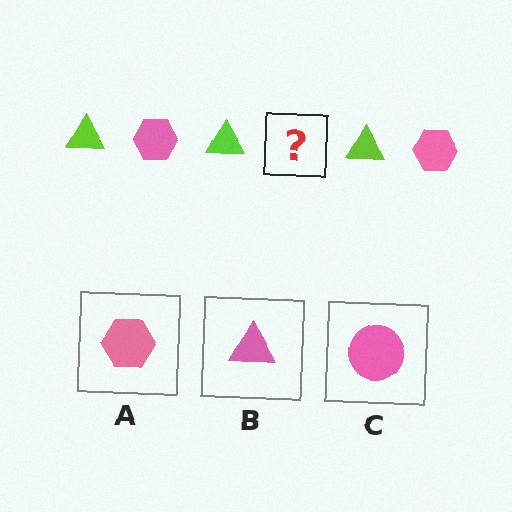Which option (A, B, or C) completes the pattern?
A.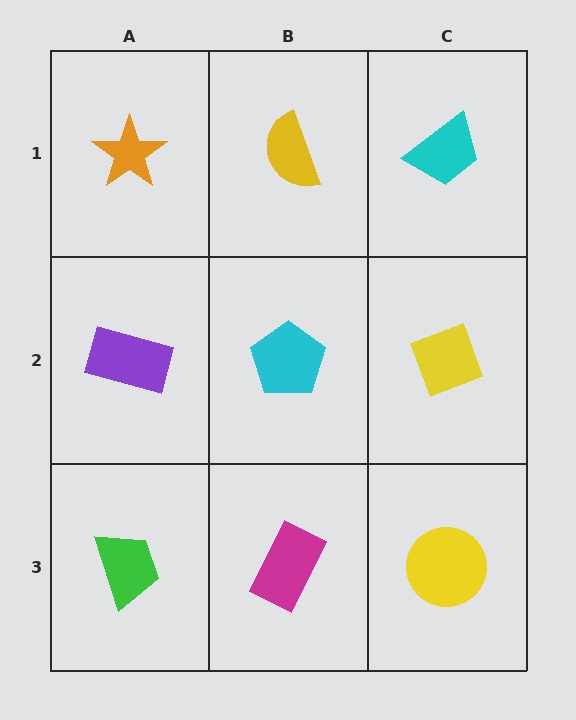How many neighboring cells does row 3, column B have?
3.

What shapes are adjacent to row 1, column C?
A yellow diamond (row 2, column C), a yellow semicircle (row 1, column B).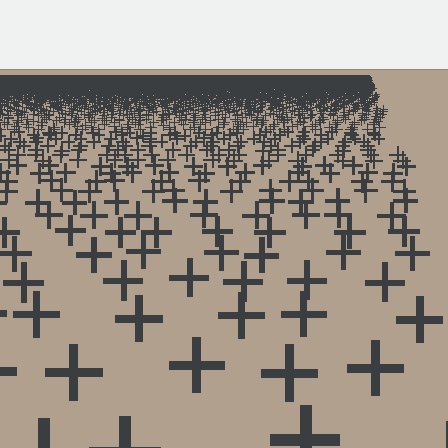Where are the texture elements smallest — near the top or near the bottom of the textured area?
Near the top.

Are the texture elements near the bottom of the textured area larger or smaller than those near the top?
Larger. Near the bottom, elements are closer to the viewer and appear at a bigger on-screen size.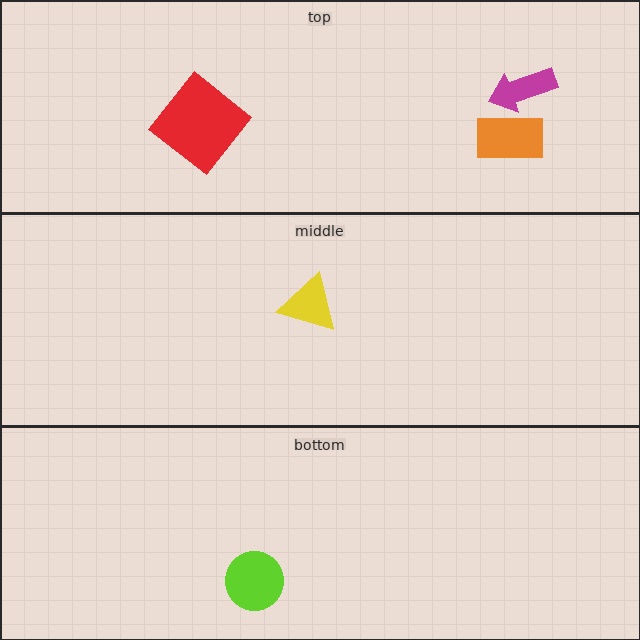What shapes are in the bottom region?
The lime circle.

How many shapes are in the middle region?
1.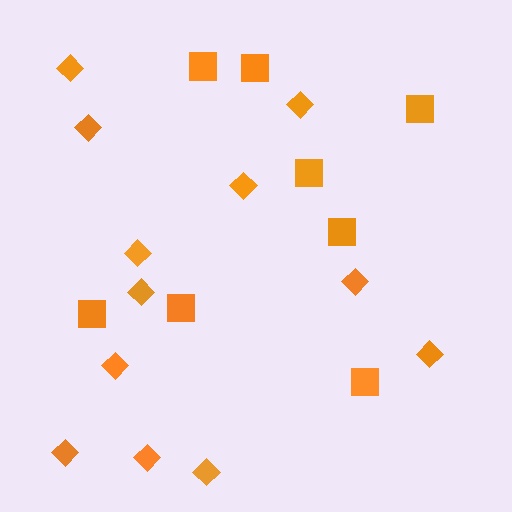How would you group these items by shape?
There are 2 groups: one group of squares (8) and one group of diamonds (12).